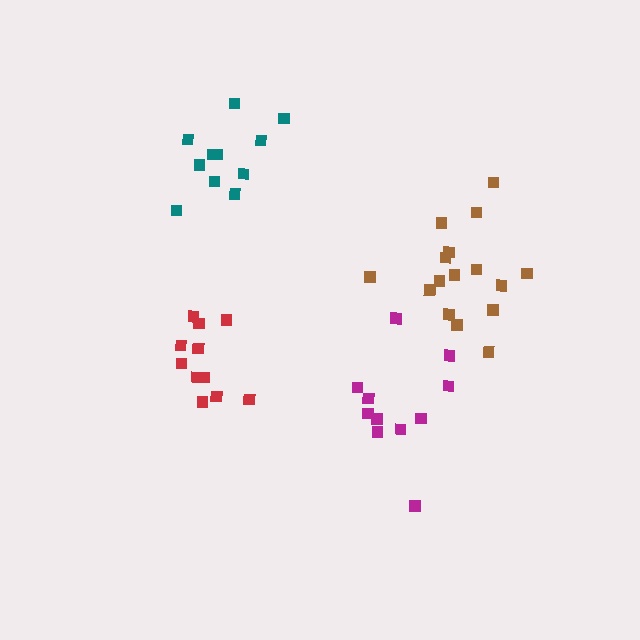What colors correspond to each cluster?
The clusters are colored: magenta, brown, teal, red.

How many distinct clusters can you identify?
There are 4 distinct clusters.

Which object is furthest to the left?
The red cluster is leftmost.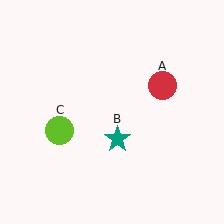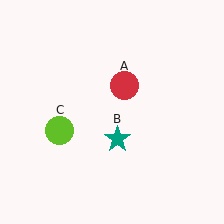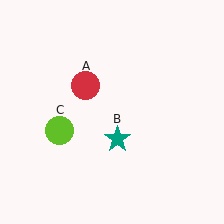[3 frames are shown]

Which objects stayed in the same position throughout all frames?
Teal star (object B) and lime circle (object C) remained stationary.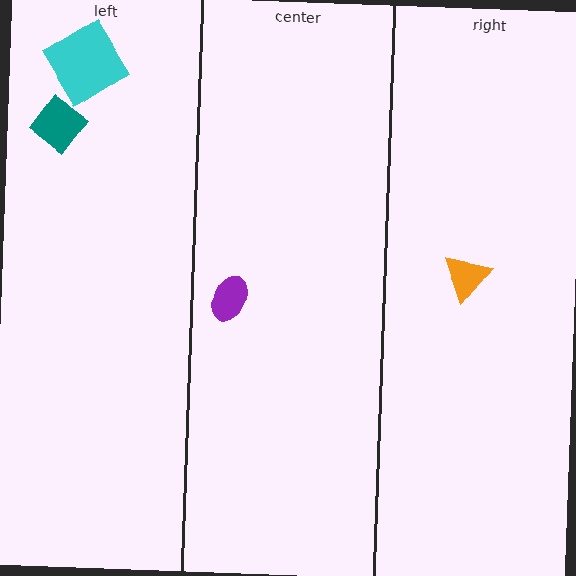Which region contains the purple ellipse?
The center region.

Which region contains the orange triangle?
The right region.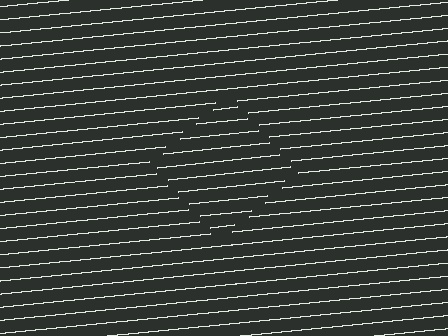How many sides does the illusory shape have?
4 sides — the line-ends trace a square.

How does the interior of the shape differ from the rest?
The interior of the shape contains the same grating, shifted by half a period — the contour is defined by the phase discontinuity where line-ends from the inner and outer gratings abut.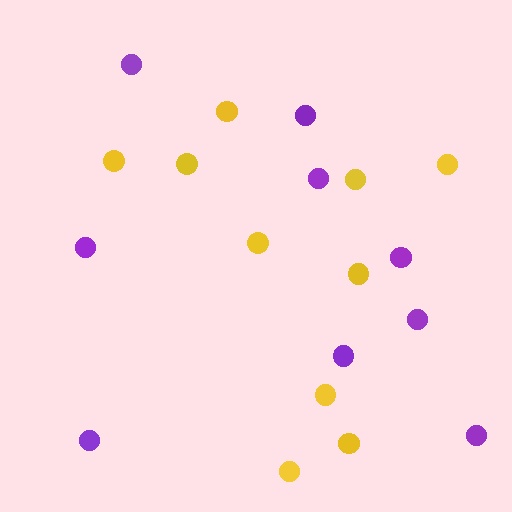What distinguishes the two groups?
There are 2 groups: one group of yellow circles (10) and one group of purple circles (9).